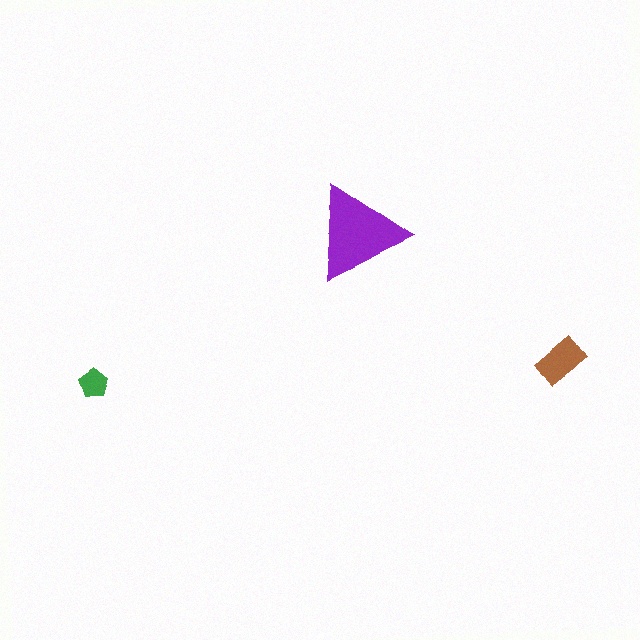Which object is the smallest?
The green pentagon.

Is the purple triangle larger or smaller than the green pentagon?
Larger.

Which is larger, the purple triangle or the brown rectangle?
The purple triangle.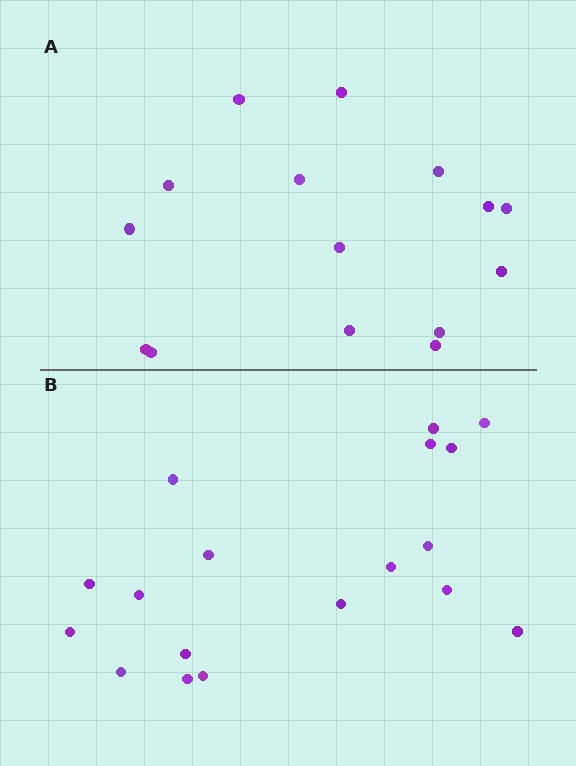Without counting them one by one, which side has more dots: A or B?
Region B (the bottom region) has more dots.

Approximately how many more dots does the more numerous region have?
Region B has just a few more — roughly 2 or 3 more dots than region A.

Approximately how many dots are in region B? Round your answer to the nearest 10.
About 20 dots. (The exact count is 18, which rounds to 20.)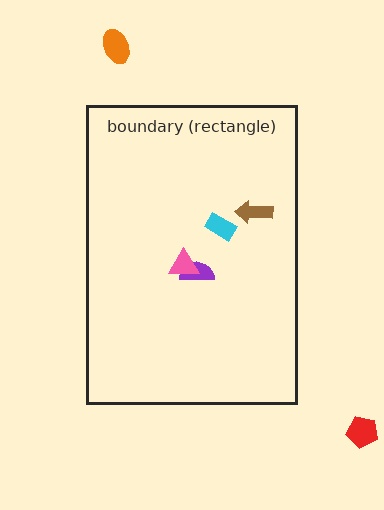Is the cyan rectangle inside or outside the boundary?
Inside.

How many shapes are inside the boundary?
4 inside, 2 outside.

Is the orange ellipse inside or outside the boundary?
Outside.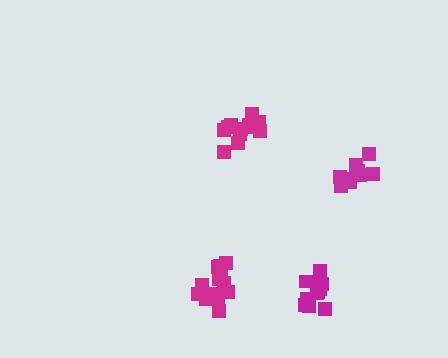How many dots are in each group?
Group 1: 12 dots, Group 2: 10 dots, Group 3: 11 dots, Group 4: 13 dots (46 total).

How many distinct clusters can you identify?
There are 4 distinct clusters.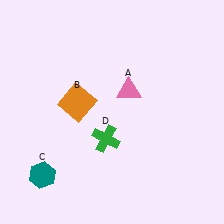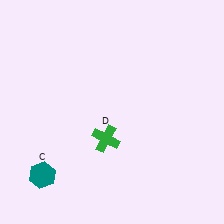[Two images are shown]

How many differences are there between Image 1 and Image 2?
There are 2 differences between the two images.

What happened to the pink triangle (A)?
The pink triangle (A) was removed in Image 2. It was in the top-right area of Image 1.